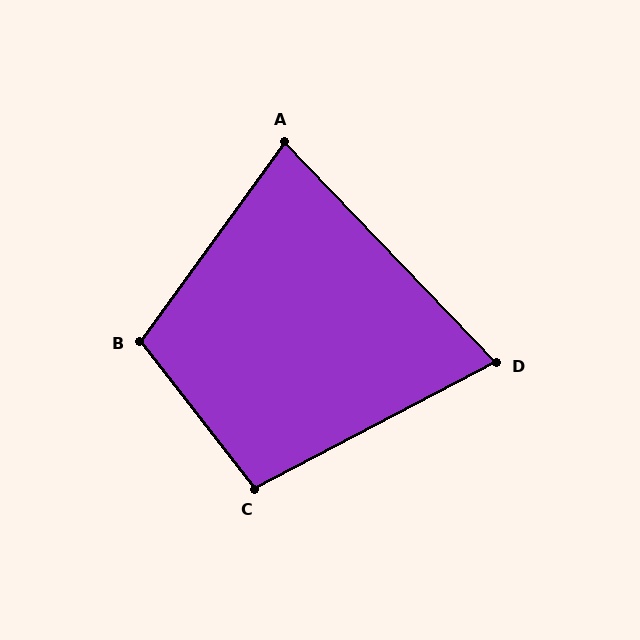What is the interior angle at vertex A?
Approximately 80 degrees (acute).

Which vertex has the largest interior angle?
B, at approximately 106 degrees.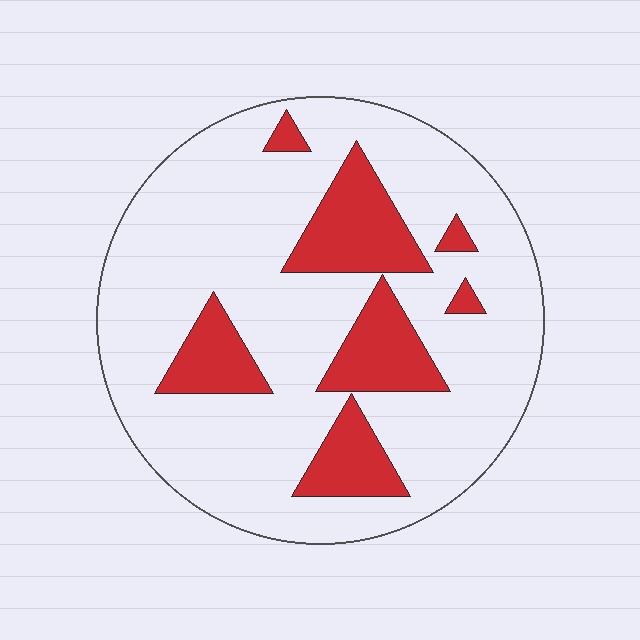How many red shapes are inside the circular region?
7.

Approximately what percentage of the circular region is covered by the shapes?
Approximately 20%.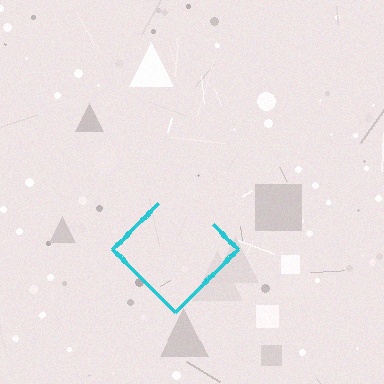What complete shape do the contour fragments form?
The contour fragments form a diamond.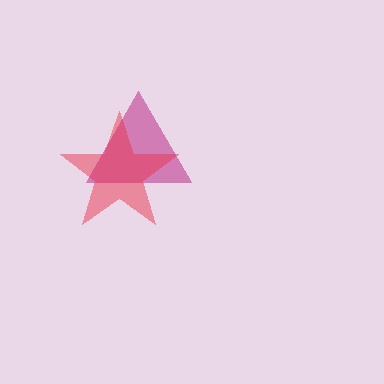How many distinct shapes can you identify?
There are 2 distinct shapes: a magenta triangle, a red star.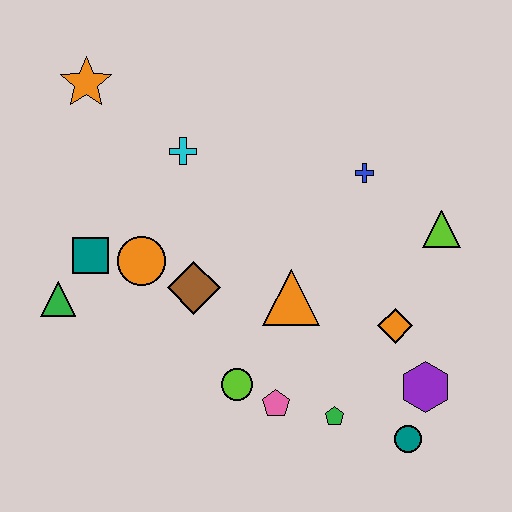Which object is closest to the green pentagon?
The pink pentagon is closest to the green pentagon.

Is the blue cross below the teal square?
No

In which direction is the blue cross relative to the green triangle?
The blue cross is to the right of the green triangle.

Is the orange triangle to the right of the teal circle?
No